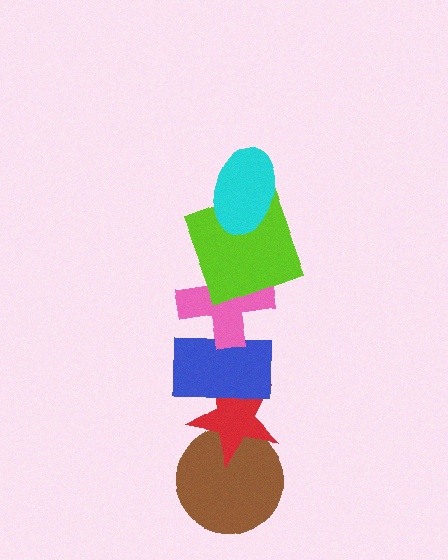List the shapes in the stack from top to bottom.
From top to bottom: the cyan ellipse, the lime square, the pink cross, the blue rectangle, the red star, the brown circle.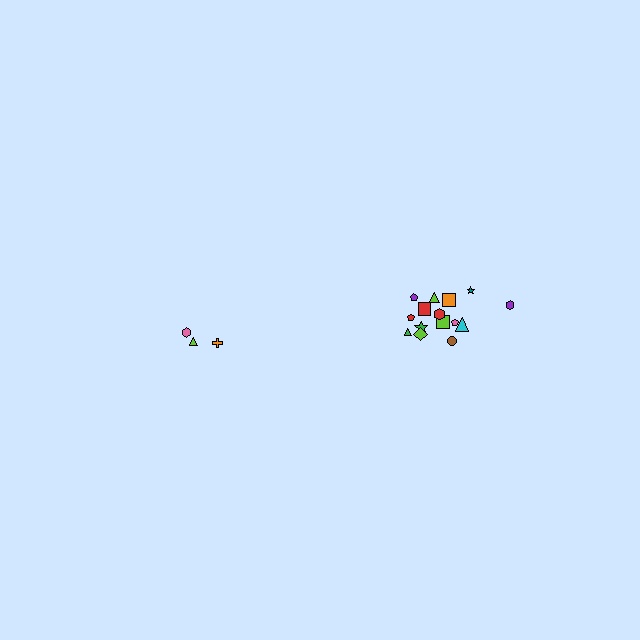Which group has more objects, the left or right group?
The right group.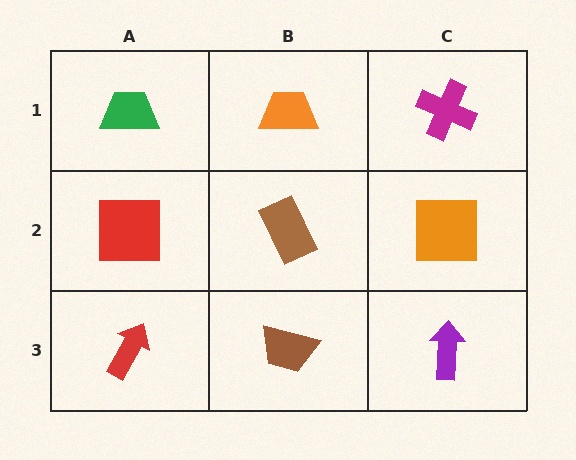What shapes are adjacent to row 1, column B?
A brown rectangle (row 2, column B), a green trapezoid (row 1, column A), a magenta cross (row 1, column C).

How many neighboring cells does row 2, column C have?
3.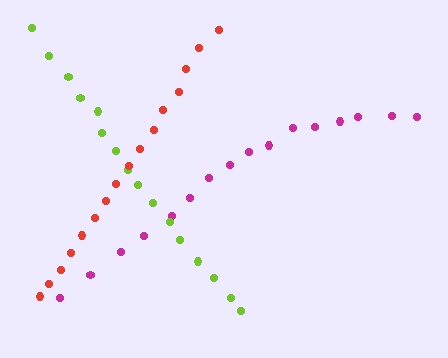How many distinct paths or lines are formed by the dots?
There are 3 distinct paths.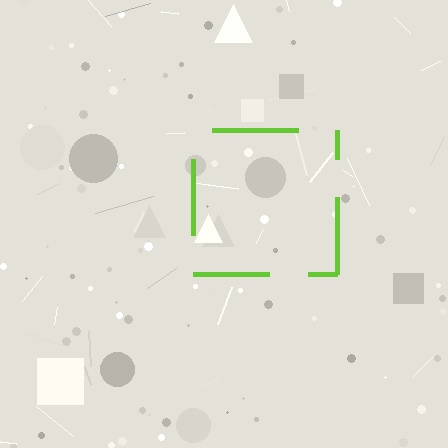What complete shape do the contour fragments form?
The contour fragments form a square.